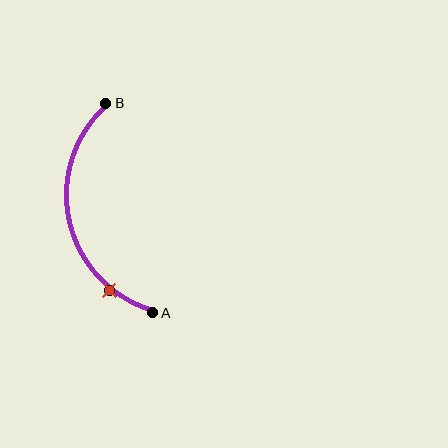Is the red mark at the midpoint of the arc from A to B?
No. The red mark lies on the arc but is closer to endpoint A. The arc midpoint would be at the point on the curve equidistant along the arc from both A and B.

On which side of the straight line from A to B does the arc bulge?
The arc bulges to the left of the straight line connecting A and B.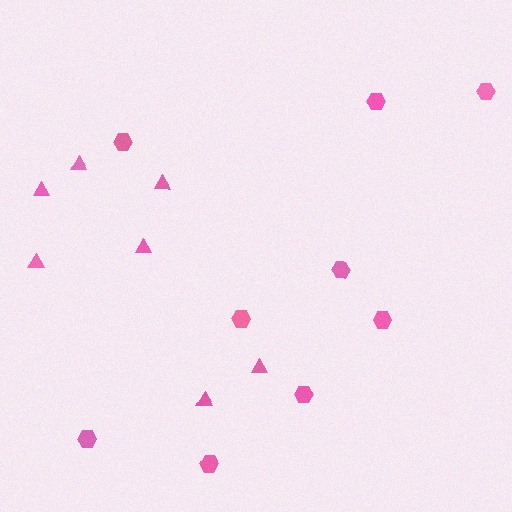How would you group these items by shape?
There are 2 groups: one group of hexagons (9) and one group of triangles (7).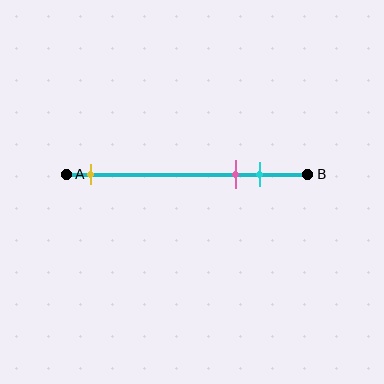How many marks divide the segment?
There are 3 marks dividing the segment.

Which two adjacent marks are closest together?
The pink and cyan marks are the closest adjacent pair.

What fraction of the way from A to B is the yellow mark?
The yellow mark is approximately 10% (0.1) of the way from A to B.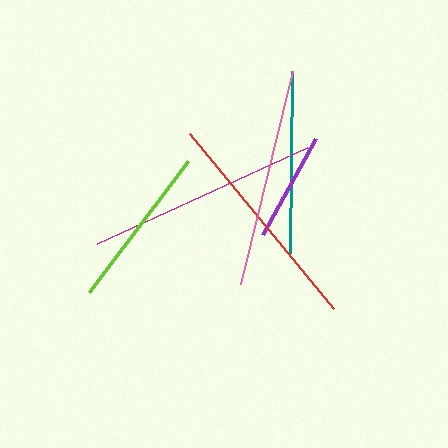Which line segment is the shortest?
The purple line is the shortest at approximately 109 pixels.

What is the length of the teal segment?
The teal segment is approximately 183 pixels long.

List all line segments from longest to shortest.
From longest to shortest: magenta, red, pink, teal, lime, purple.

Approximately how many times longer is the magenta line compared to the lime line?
The magenta line is approximately 1.4 times the length of the lime line.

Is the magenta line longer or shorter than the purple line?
The magenta line is longer than the purple line.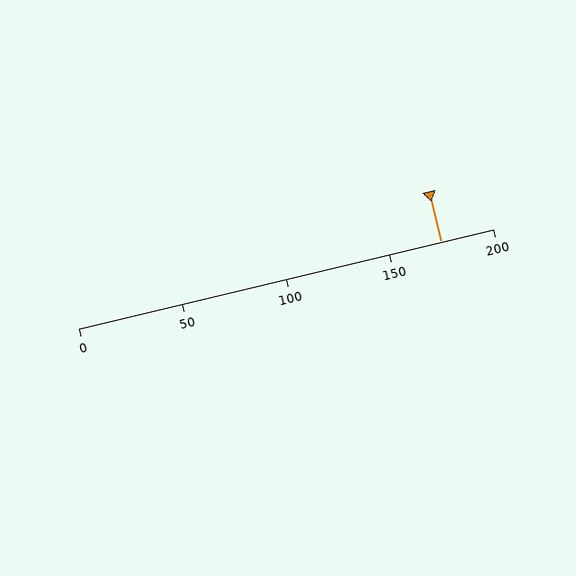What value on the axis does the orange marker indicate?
The marker indicates approximately 175.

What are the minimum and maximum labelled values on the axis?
The axis runs from 0 to 200.